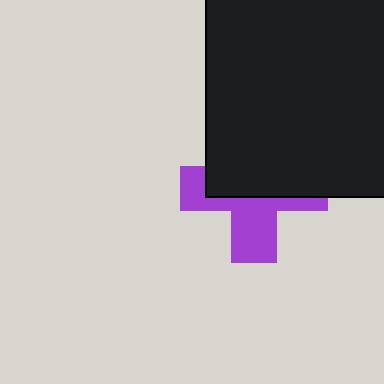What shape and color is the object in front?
The object in front is a black square.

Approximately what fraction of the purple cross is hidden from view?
Roughly 54% of the purple cross is hidden behind the black square.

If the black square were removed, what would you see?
You would see the complete purple cross.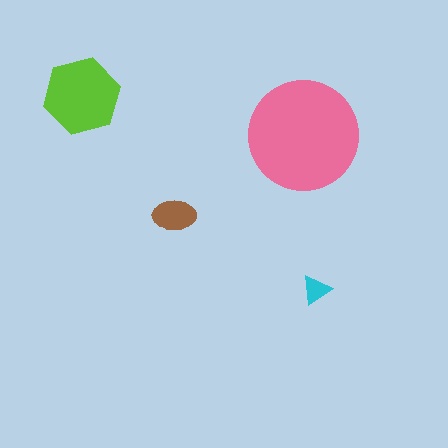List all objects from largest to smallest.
The pink circle, the lime hexagon, the brown ellipse, the cyan triangle.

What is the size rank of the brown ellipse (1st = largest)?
3rd.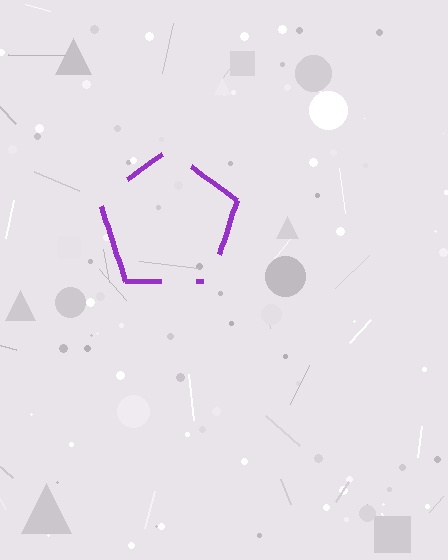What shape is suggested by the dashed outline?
The dashed outline suggests a pentagon.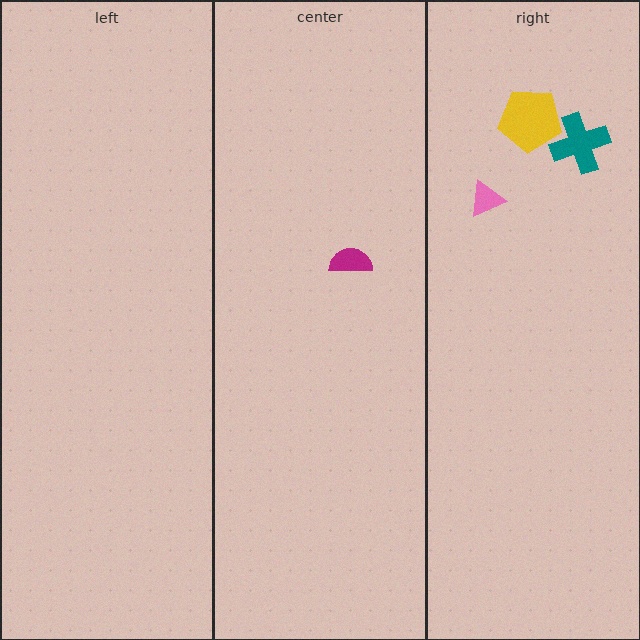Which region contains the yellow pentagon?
The right region.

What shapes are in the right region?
The yellow pentagon, the teal cross, the pink triangle.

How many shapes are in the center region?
1.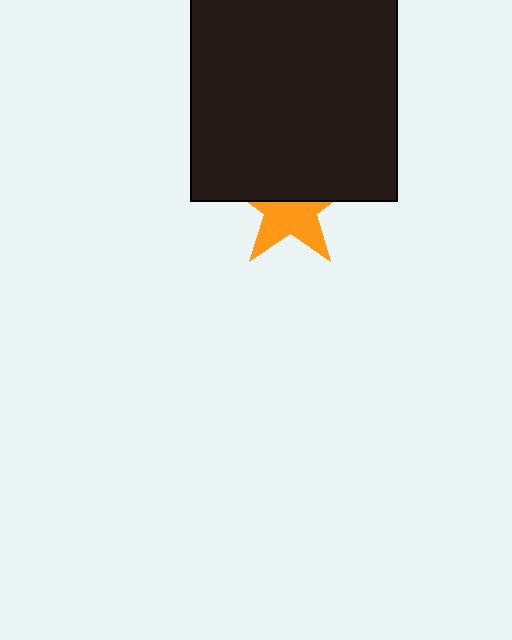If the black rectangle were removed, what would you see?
You would see the complete orange star.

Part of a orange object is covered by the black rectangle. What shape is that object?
It is a star.